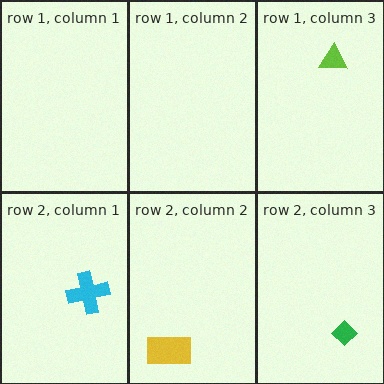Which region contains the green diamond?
The row 2, column 3 region.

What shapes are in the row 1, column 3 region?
The lime triangle.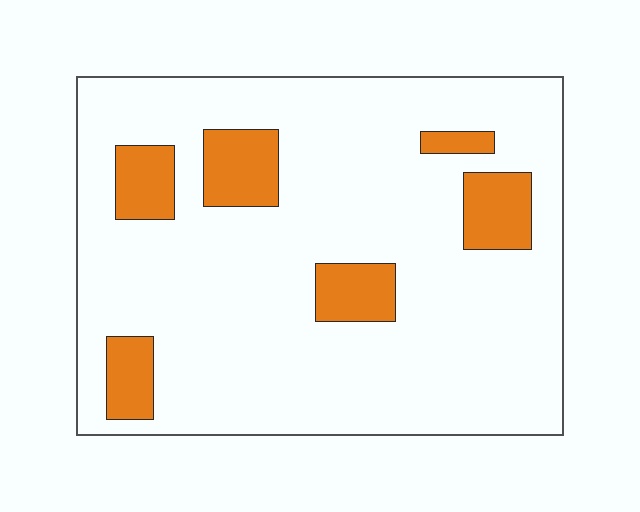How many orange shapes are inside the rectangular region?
6.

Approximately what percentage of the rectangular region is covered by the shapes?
Approximately 15%.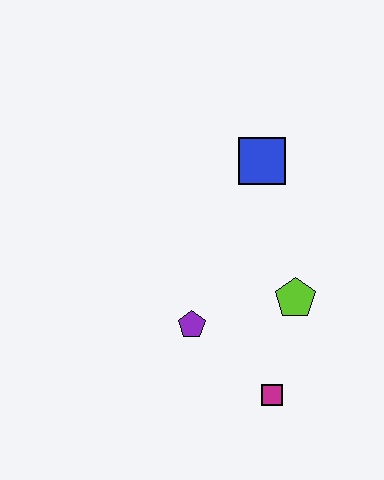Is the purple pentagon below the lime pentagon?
Yes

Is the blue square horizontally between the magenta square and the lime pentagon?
No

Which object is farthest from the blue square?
The magenta square is farthest from the blue square.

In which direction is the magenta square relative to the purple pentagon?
The magenta square is to the right of the purple pentagon.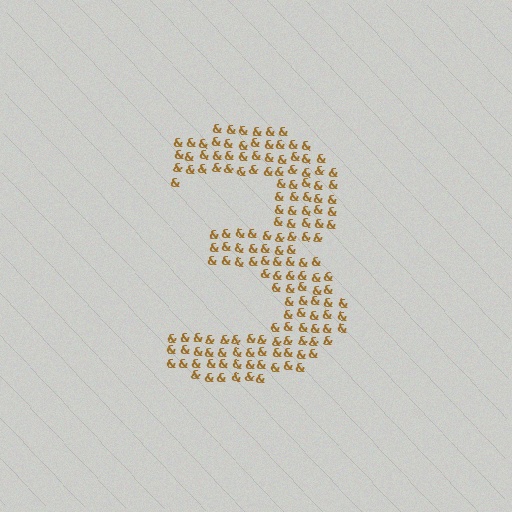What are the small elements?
The small elements are ampersands.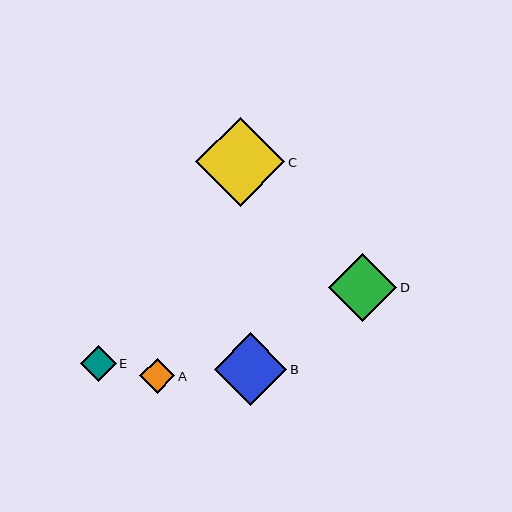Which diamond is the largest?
Diamond C is the largest with a size of approximately 90 pixels.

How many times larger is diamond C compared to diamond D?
Diamond C is approximately 1.3 times the size of diamond D.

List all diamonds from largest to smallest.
From largest to smallest: C, B, D, E, A.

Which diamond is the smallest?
Diamond A is the smallest with a size of approximately 35 pixels.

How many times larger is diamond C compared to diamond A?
Diamond C is approximately 2.6 times the size of diamond A.